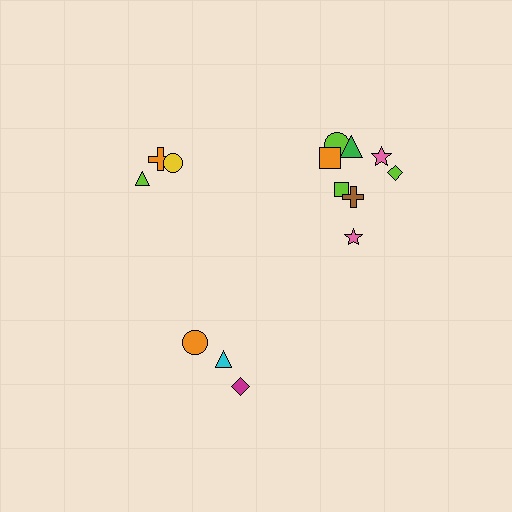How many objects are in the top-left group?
There are 3 objects.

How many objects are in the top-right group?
There are 8 objects.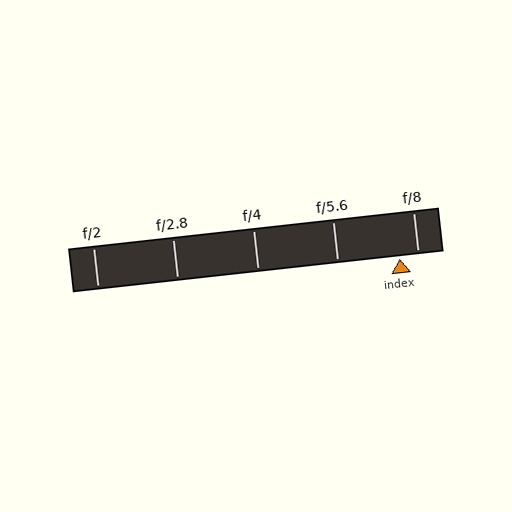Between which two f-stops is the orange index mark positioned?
The index mark is between f/5.6 and f/8.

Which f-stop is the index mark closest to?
The index mark is closest to f/8.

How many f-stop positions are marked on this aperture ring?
There are 5 f-stop positions marked.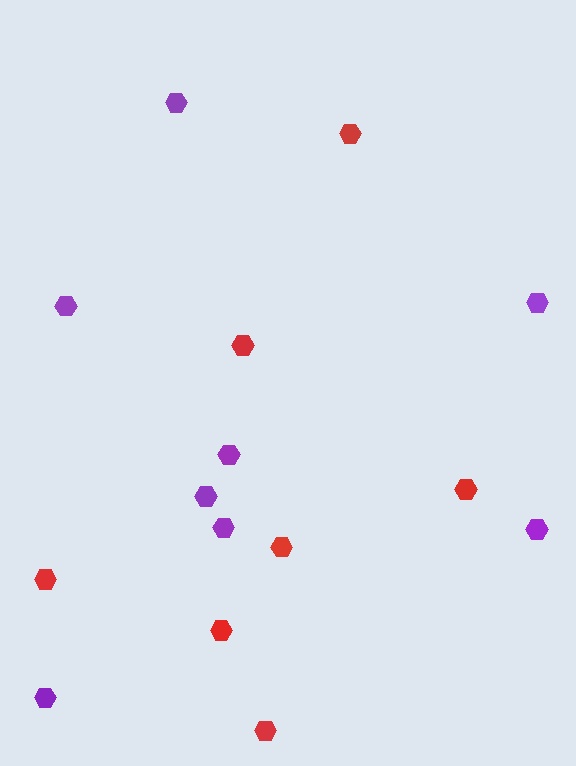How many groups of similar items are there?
There are 2 groups: one group of red hexagons (7) and one group of purple hexagons (8).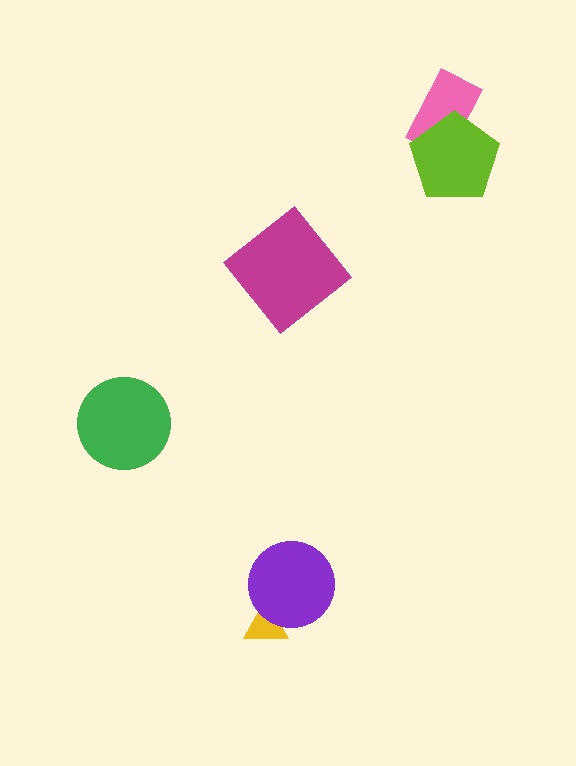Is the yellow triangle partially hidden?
Yes, it is partially covered by another shape.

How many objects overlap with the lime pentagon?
1 object overlaps with the lime pentagon.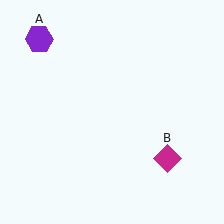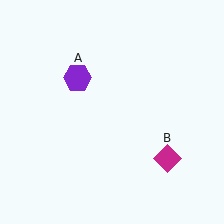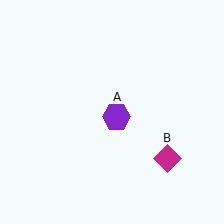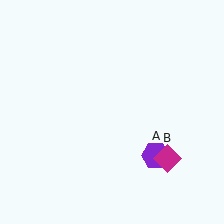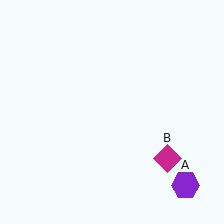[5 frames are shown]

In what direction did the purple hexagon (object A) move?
The purple hexagon (object A) moved down and to the right.